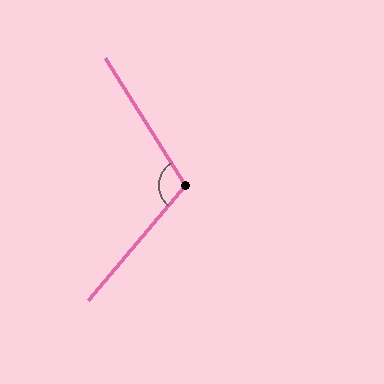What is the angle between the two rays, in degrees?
Approximately 107 degrees.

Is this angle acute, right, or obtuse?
It is obtuse.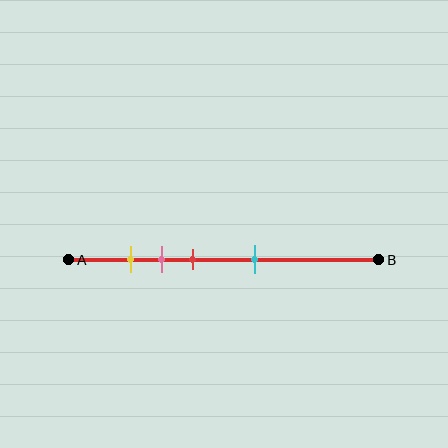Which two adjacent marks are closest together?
The yellow and pink marks are the closest adjacent pair.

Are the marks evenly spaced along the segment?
No, the marks are not evenly spaced.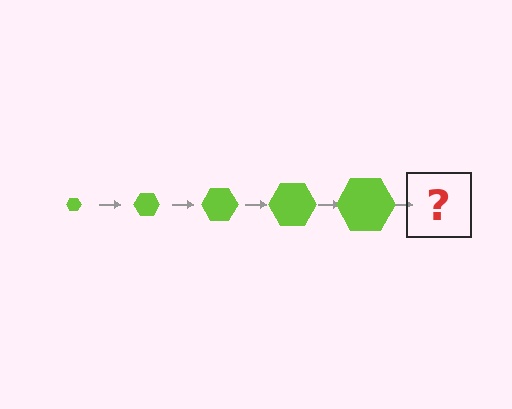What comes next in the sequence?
The next element should be a lime hexagon, larger than the previous one.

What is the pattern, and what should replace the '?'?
The pattern is that the hexagon gets progressively larger each step. The '?' should be a lime hexagon, larger than the previous one.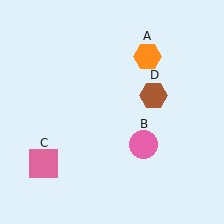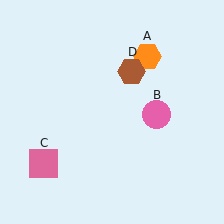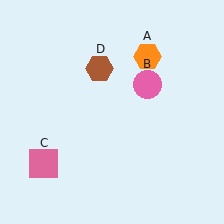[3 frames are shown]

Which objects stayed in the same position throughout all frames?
Orange hexagon (object A) and pink square (object C) remained stationary.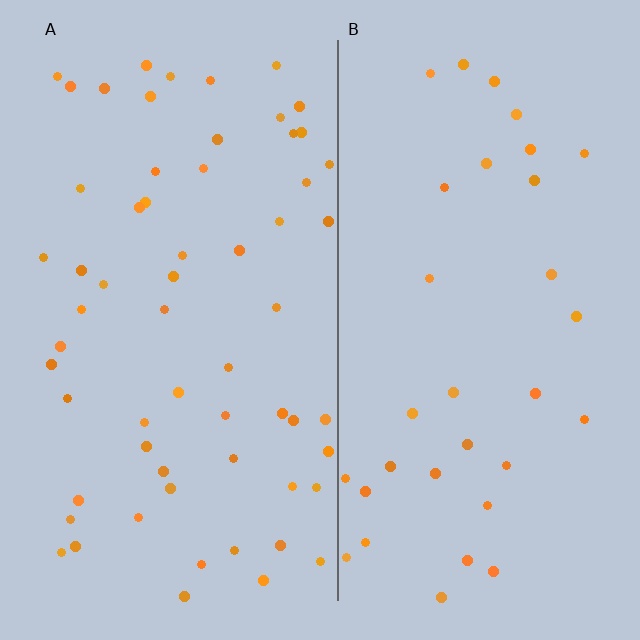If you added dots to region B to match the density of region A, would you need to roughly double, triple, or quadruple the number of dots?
Approximately double.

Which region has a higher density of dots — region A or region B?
A (the left).